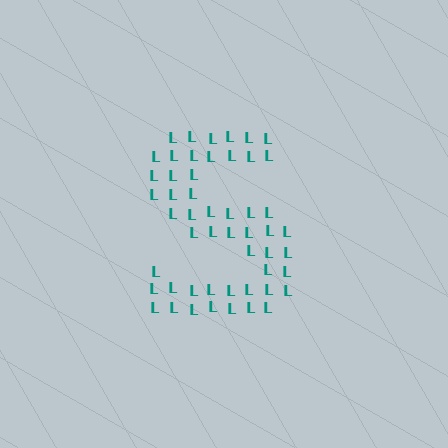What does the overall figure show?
The overall figure shows the letter S.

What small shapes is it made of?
It is made of small letter L's.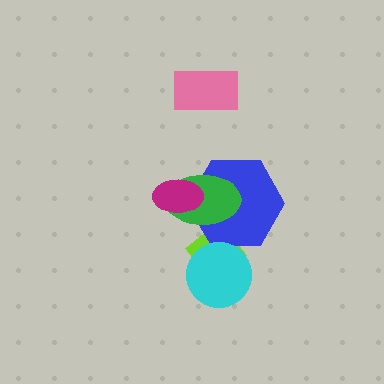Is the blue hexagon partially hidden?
Yes, it is partially covered by another shape.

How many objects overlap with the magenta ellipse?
2 objects overlap with the magenta ellipse.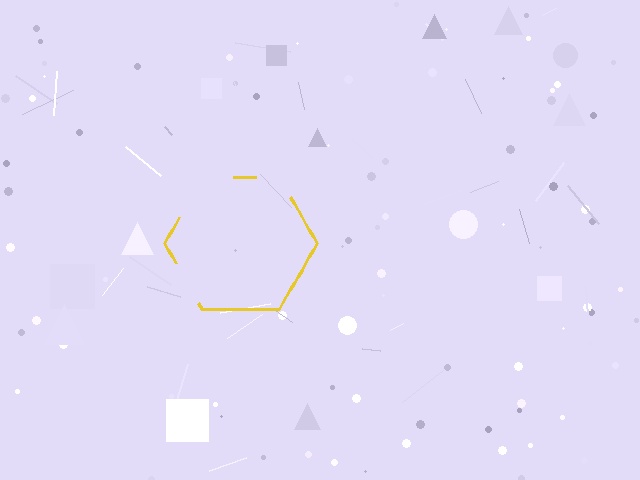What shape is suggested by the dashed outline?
The dashed outline suggests a hexagon.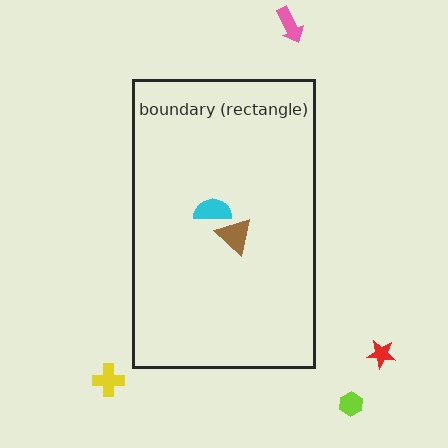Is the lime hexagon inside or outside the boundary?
Outside.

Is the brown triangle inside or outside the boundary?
Inside.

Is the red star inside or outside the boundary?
Outside.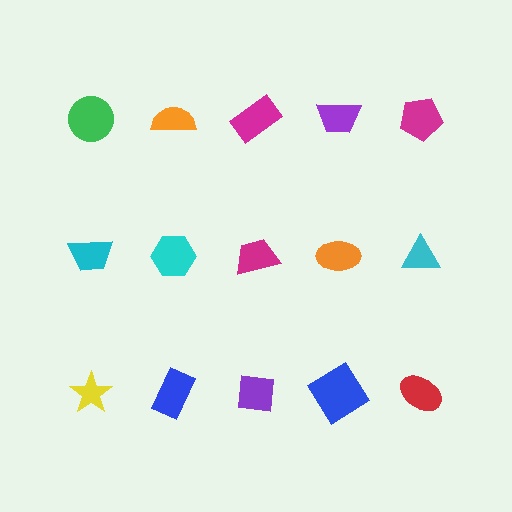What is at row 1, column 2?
An orange semicircle.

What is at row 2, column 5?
A cyan triangle.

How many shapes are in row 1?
5 shapes.